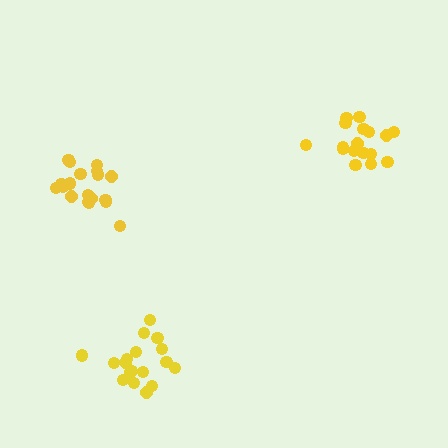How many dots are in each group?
Group 1: 18 dots, Group 2: 19 dots, Group 3: 17 dots (54 total).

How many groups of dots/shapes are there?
There are 3 groups.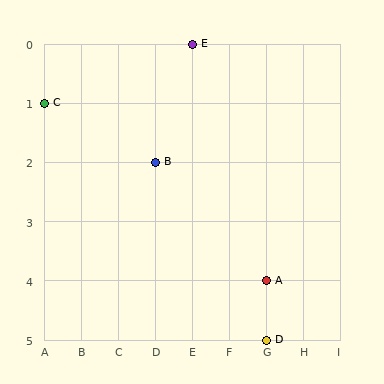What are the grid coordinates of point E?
Point E is at grid coordinates (E, 0).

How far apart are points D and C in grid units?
Points D and C are 6 columns and 4 rows apart (about 7.2 grid units diagonally).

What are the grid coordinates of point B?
Point B is at grid coordinates (D, 2).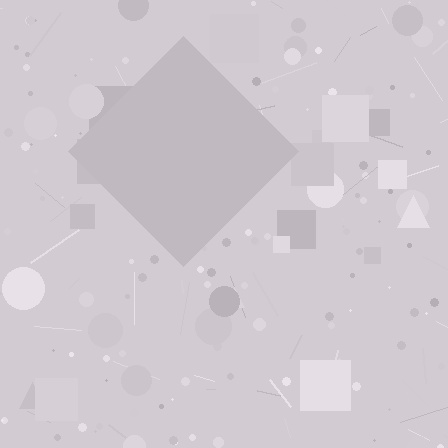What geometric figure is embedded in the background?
A diamond is embedded in the background.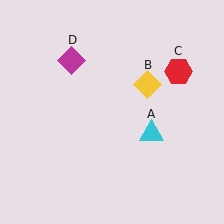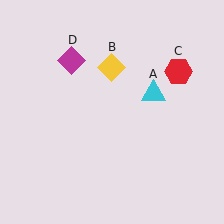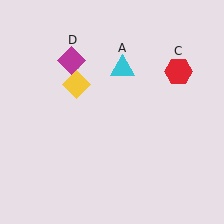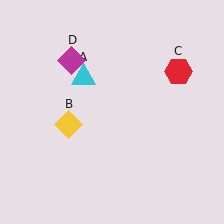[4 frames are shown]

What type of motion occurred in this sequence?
The cyan triangle (object A), yellow diamond (object B) rotated counterclockwise around the center of the scene.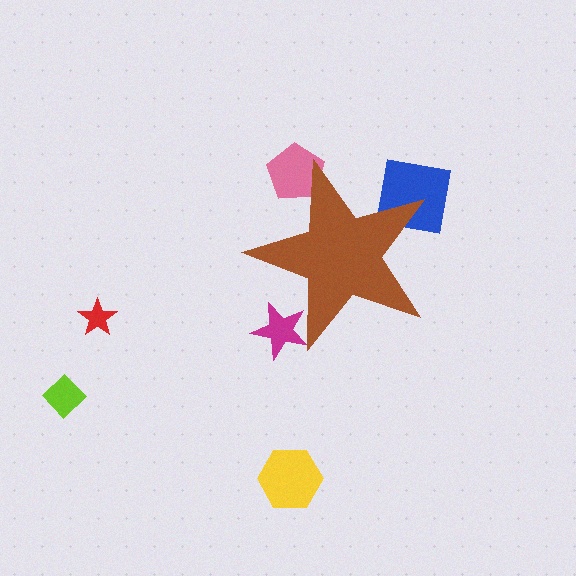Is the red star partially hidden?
No, the red star is fully visible.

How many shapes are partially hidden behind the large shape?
3 shapes are partially hidden.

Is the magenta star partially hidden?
Yes, the magenta star is partially hidden behind the brown star.